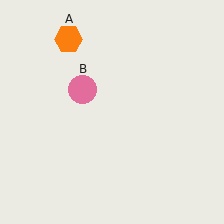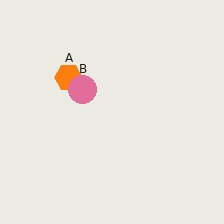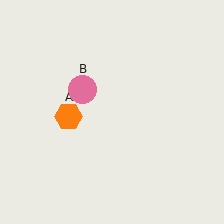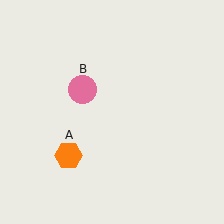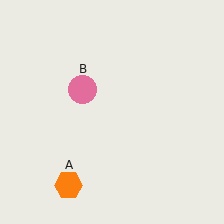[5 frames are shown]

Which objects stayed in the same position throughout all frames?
Pink circle (object B) remained stationary.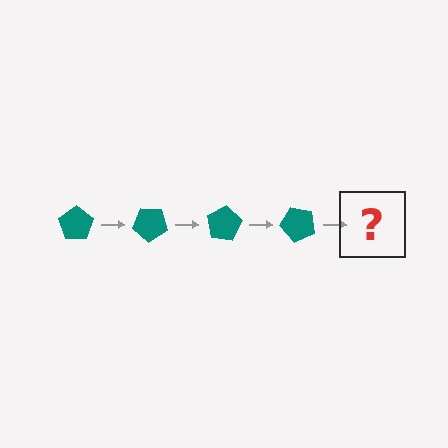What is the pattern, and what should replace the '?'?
The pattern is that the pentagon rotates 40 degrees each step. The '?' should be a teal pentagon rotated 160 degrees.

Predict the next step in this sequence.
The next step is a teal pentagon rotated 160 degrees.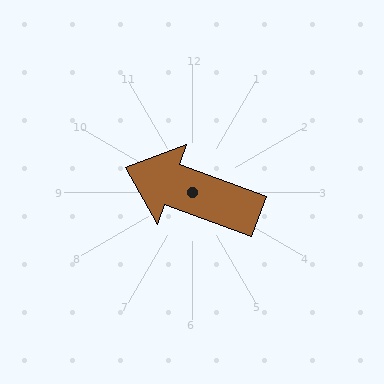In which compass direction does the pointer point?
West.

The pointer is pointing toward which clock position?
Roughly 10 o'clock.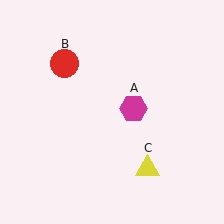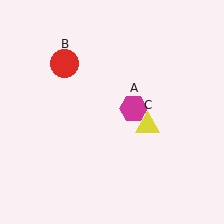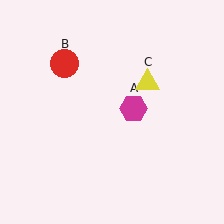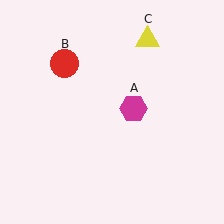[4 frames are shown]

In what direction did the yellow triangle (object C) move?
The yellow triangle (object C) moved up.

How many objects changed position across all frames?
1 object changed position: yellow triangle (object C).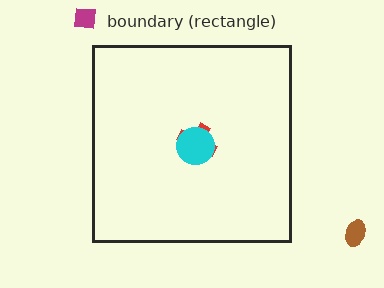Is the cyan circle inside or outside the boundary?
Inside.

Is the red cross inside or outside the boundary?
Inside.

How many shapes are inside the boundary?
2 inside, 2 outside.